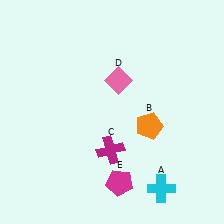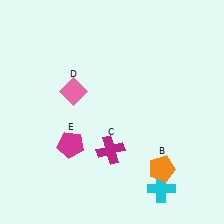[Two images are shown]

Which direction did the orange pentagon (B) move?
The orange pentagon (B) moved down.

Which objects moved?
The objects that moved are: the orange pentagon (B), the pink diamond (D), the magenta pentagon (E).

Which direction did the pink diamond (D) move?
The pink diamond (D) moved left.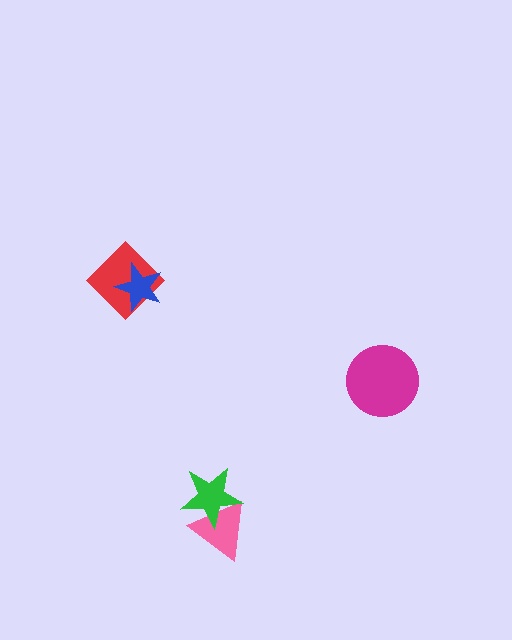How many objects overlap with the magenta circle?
0 objects overlap with the magenta circle.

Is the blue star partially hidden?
No, no other shape covers it.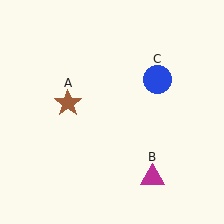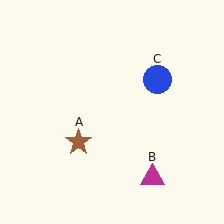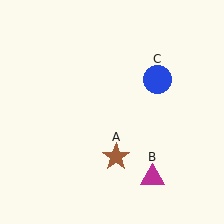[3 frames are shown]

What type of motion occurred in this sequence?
The brown star (object A) rotated counterclockwise around the center of the scene.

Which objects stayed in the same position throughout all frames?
Magenta triangle (object B) and blue circle (object C) remained stationary.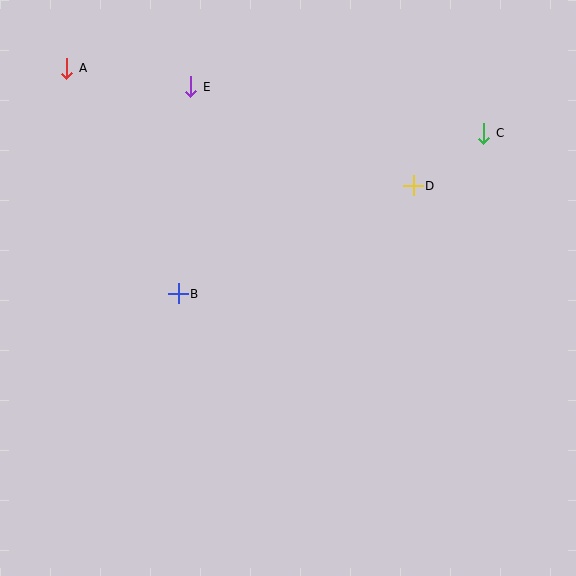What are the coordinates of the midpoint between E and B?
The midpoint between E and B is at (185, 190).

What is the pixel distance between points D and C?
The distance between D and C is 88 pixels.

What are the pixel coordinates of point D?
Point D is at (413, 186).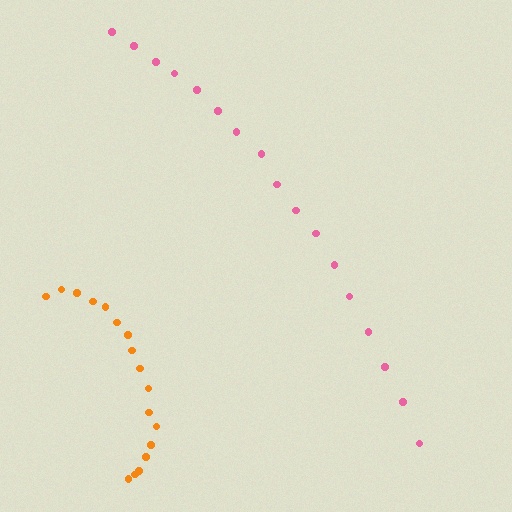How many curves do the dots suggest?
There are 2 distinct paths.